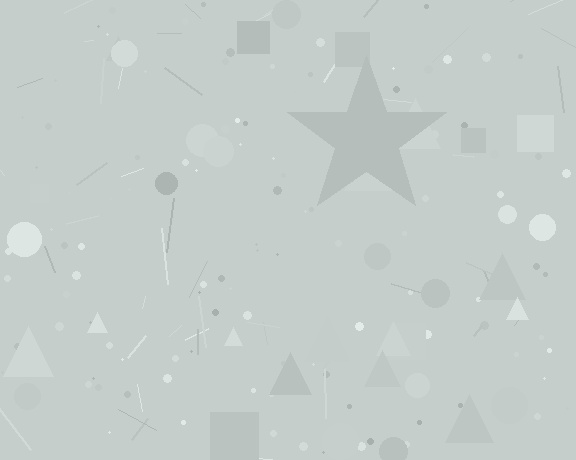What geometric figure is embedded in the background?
A star is embedded in the background.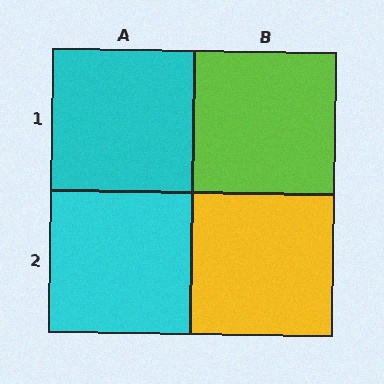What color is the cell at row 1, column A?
Cyan.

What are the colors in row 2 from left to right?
Cyan, yellow.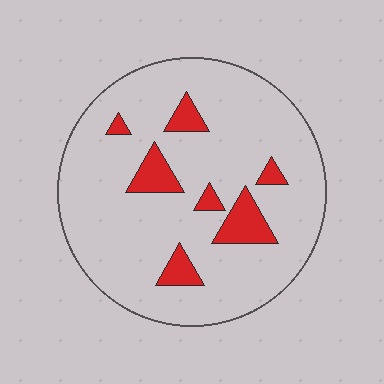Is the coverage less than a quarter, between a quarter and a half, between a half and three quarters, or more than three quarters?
Less than a quarter.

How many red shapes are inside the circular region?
7.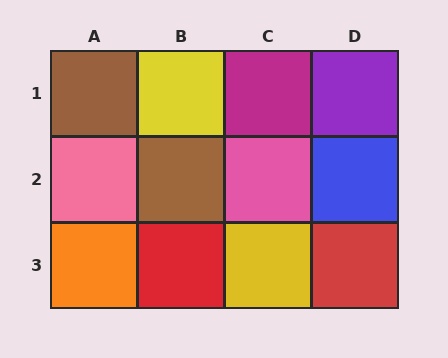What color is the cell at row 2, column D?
Blue.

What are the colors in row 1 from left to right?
Brown, yellow, magenta, purple.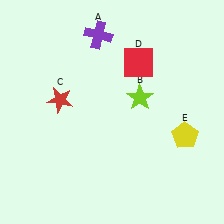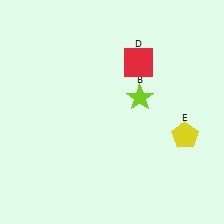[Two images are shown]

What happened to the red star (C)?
The red star (C) was removed in Image 2. It was in the top-left area of Image 1.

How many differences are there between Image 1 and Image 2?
There are 2 differences between the two images.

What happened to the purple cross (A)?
The purple cross (A) was removed in Image 2. It was in the top-left area of Image 1.